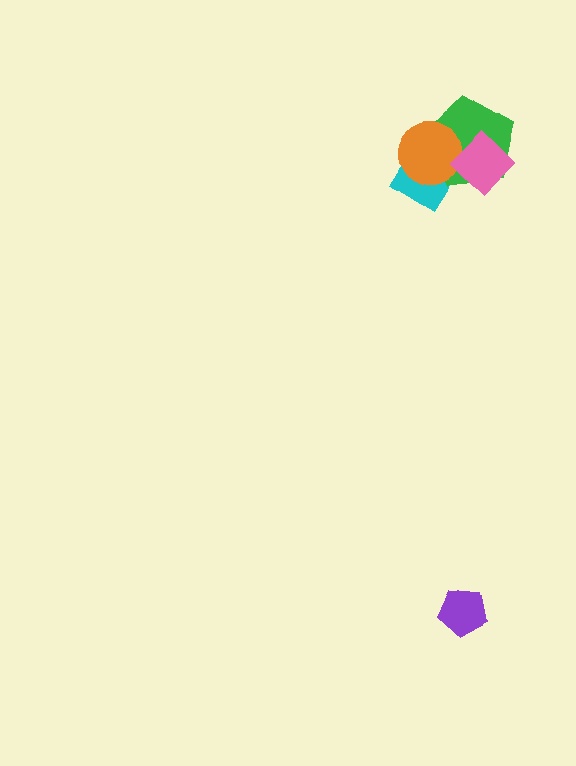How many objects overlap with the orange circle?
3 objects overlap with the orange circle.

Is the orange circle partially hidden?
Yes, it is partially covered by another shape.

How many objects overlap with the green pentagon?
3 objects overlap with the green pentagon.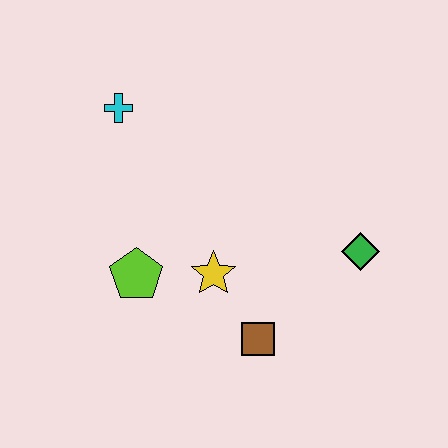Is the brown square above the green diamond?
No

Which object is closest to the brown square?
The yellow star is closest to the brown square.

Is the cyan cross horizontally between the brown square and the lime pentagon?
No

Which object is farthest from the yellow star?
The cyan cross is farthest from the yellow star.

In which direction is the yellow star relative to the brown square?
The yellow star is above the brown square.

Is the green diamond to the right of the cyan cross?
Yes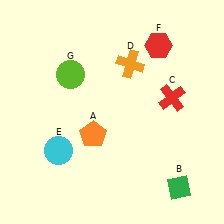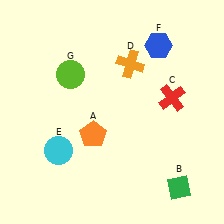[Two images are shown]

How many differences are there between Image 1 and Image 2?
There is 1 difference between the two images.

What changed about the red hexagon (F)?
In Image 1, F is red. In Image 2, it changed to blue.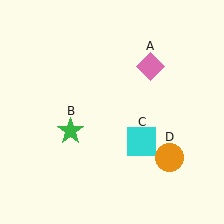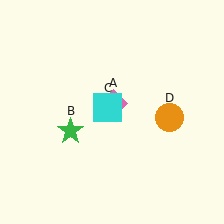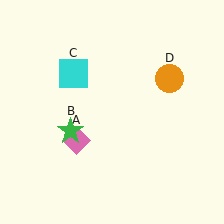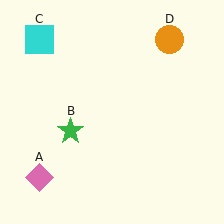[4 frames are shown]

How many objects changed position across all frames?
3 objects changed position: pink diamond (object A), cyan square (object C), orange circle (object D).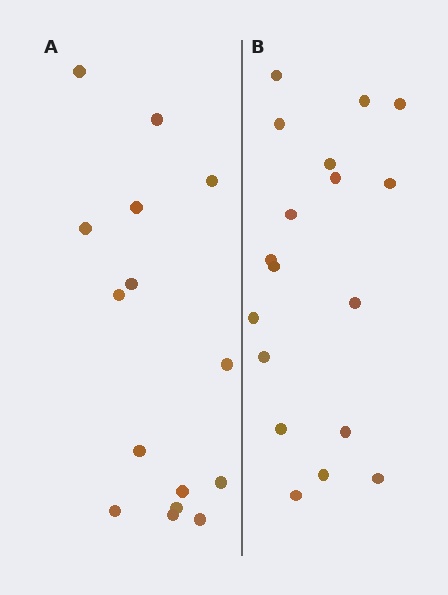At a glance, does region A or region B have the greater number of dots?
Region B (the right region) has more dots.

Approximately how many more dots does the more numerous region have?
Region B has just a few more — roughly 2 or 3 more dots than region A.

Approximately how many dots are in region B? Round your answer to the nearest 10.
About 20 dots. (The exact count is 18, which rounds to 20.)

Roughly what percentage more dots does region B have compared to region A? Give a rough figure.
About 20% more.